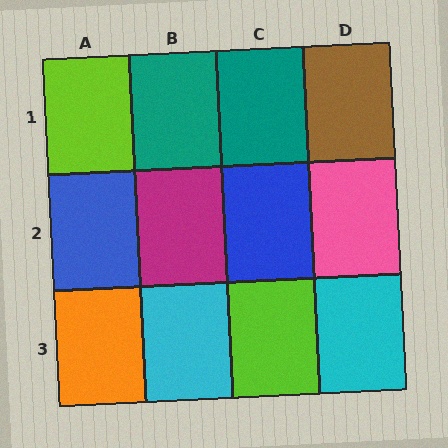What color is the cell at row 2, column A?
Blue.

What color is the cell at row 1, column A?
Lime.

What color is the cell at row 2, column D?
Pink.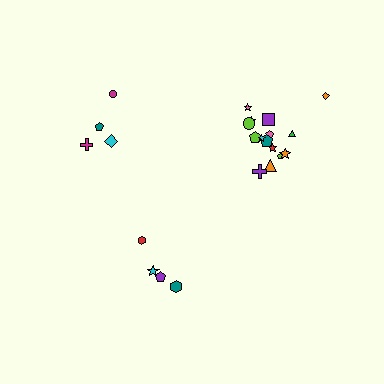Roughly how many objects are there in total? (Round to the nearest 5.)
Roughly 25 objects in total.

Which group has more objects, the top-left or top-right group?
The top-right group.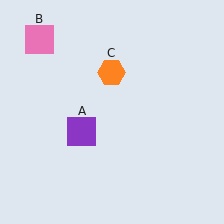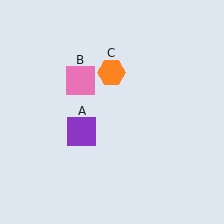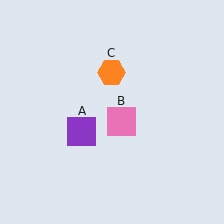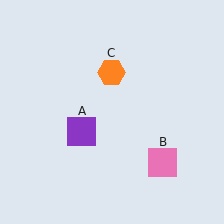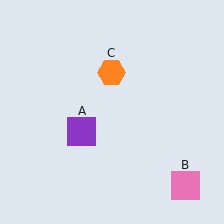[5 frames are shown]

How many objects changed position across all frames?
1 object changed position: pink square (object B).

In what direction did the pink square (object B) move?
The pink square (object B) moved down and to the right.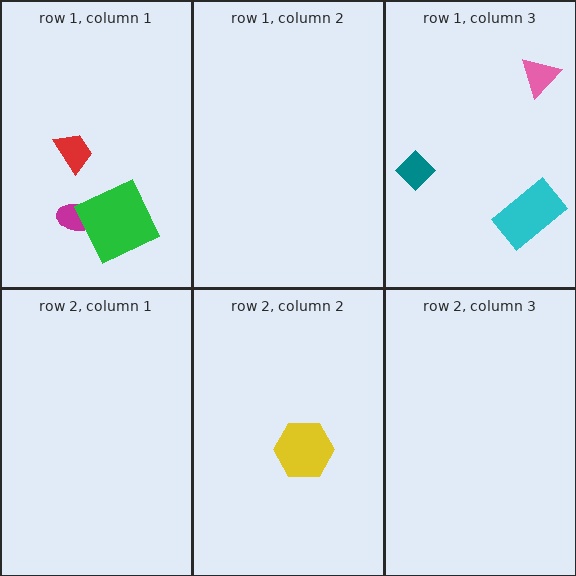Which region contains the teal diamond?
The row 1, column 3 region.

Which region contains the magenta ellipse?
The row 1, column 1 region.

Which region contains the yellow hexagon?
The row 2, column 2 region.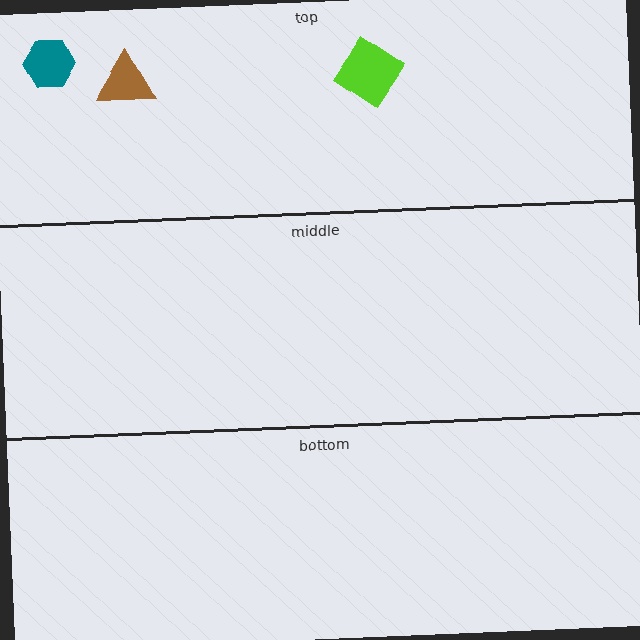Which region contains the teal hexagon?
The top region.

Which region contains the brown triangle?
The top region.